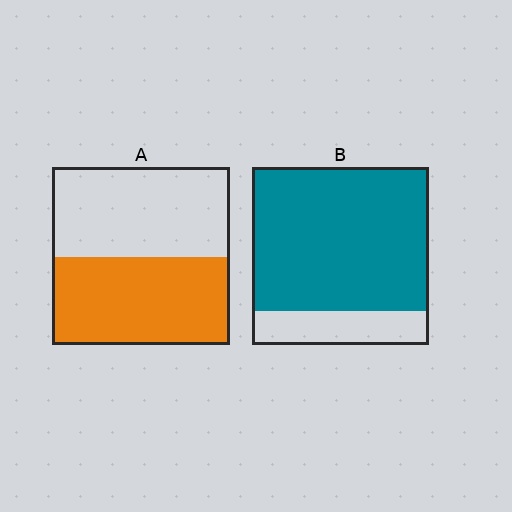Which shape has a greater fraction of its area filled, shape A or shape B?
Shape B.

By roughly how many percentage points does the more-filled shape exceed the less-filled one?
By roughly 30 percentage points (B over A).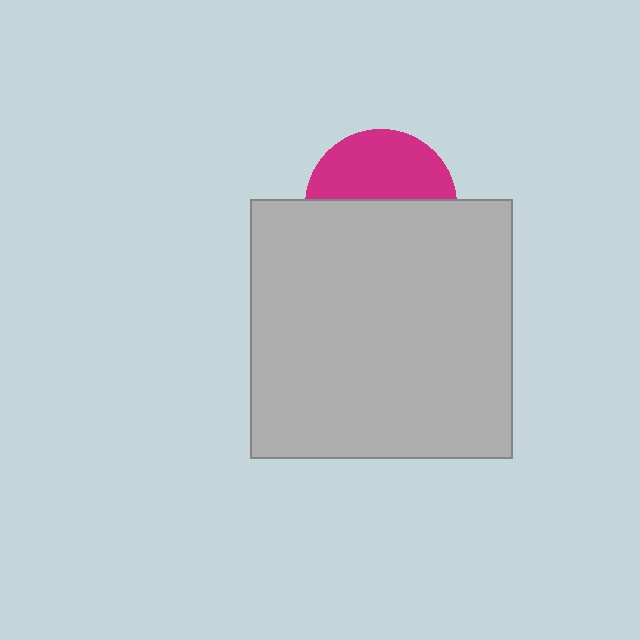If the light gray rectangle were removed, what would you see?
You would see the complete magenta circle.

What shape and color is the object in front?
The object in front is a light gray rectangle.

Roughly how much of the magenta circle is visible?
About half of it is visible (roughly 45%).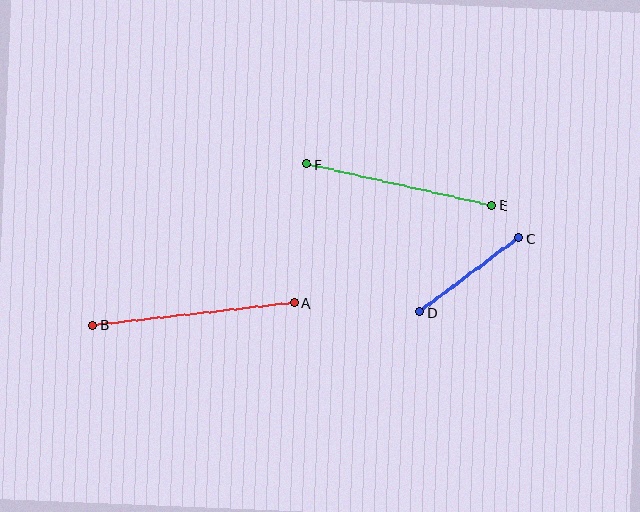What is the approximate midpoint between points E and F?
The midpoint is at approximately (399, 185) pixels.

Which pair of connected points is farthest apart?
Points A and B are farthest apart.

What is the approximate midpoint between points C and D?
The midpoint is at approximately (469, 275) pixels.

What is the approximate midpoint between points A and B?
The midpoint is at approximately (193, 314) pixels.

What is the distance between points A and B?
The distance is approximately 203 pixels.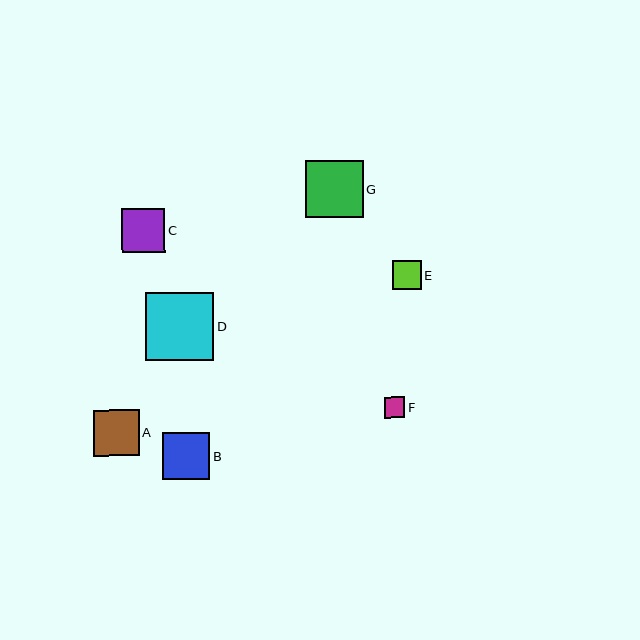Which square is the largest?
Square D is the largest with a size of approximately 68 pixels.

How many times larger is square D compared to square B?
Square D is approximately 1.4 times the size of square B.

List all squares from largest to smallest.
From largest to smallest: D, G, B, A, C, E, F.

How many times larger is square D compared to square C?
Square D is approximately 1.6 times the size of square C.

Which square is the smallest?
Square F is the smallest with a size of approximately 21 pixels.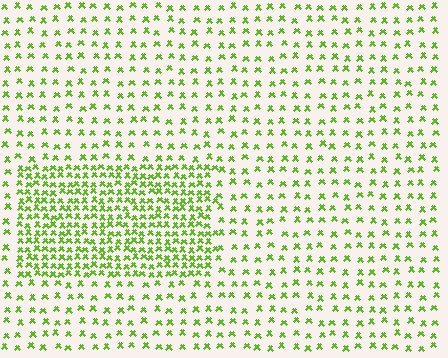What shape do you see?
I see a rectangle.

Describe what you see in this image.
The image contains small lime elements arranged at two different densities. A rectangle-shaped region is visible where the elements are more densely packed than the surrounding area.